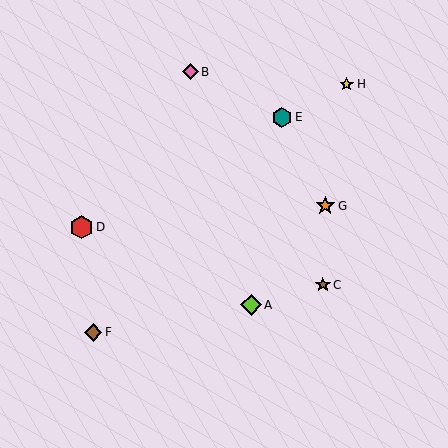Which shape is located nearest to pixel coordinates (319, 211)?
The orange star (labeled G) at (325, 206) is nearest to that location.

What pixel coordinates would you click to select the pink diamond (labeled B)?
Click at (190, 72) to select the pink diamond B.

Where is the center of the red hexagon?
The center of the red hexagon is at (81, 227).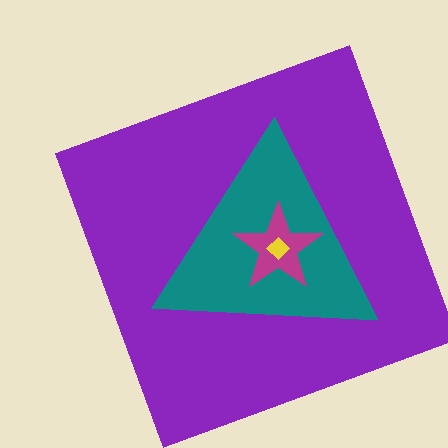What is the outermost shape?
The purple square.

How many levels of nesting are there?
4.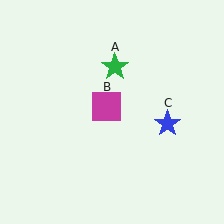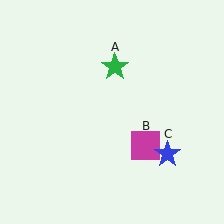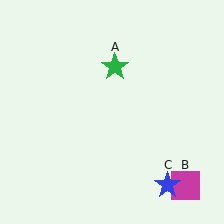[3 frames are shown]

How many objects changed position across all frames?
2 objects changed position: magenta square (object B), blue star (object C).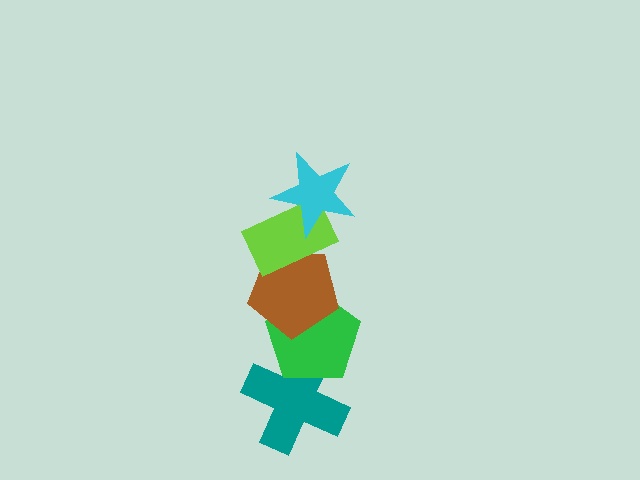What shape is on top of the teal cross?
The green pentagon is on top of the teal cross.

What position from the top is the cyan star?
The cyan star is 1st from the top.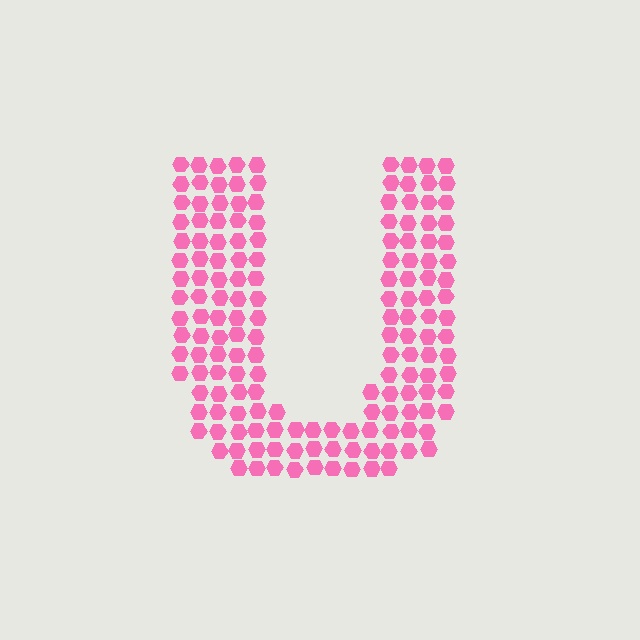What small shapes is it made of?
It is made of small hexagons.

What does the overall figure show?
The overall figure shows the letter U.